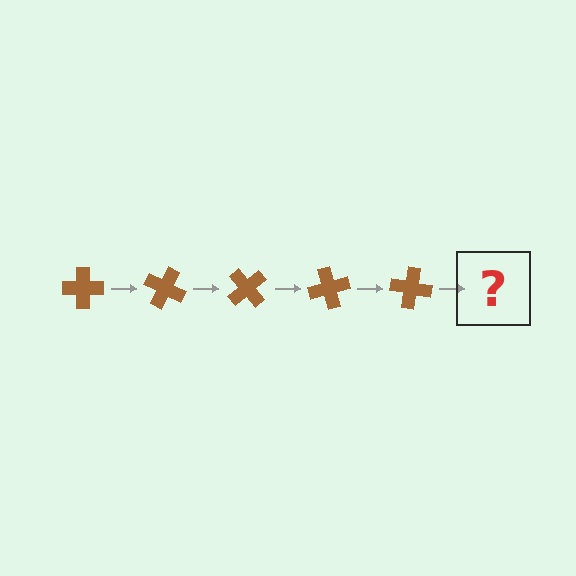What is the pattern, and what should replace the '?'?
The pattern is that the cross rotates 25 degrees each step. The '?' should be a brown cross rotated 125 degrees.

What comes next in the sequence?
The next element should be a brown cross rotated 125 degrees.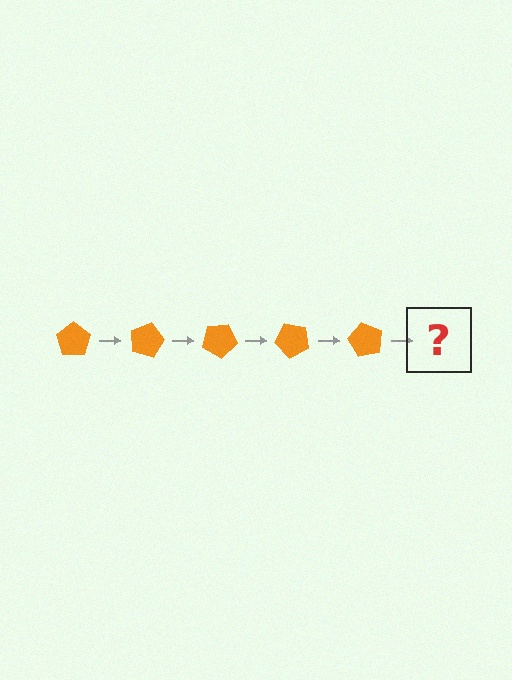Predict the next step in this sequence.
The next step is an orange pentagon rotated 75 degrees.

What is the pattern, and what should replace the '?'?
The pattern is that the pentagon rotates 15 degrees each step. The '?' should be an orange pentagon rotated 75 degrees.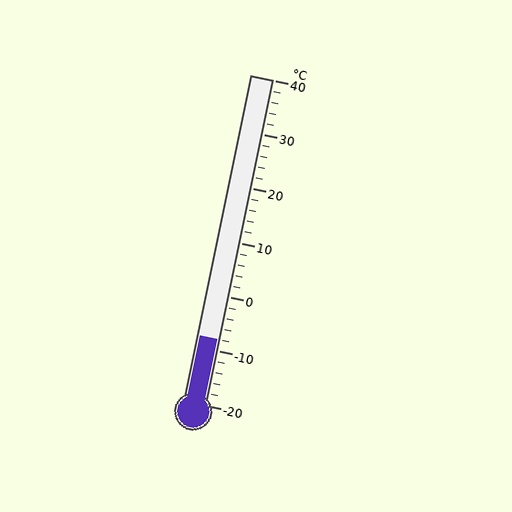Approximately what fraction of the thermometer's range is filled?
The thermometer is filled to approximately 20% of its range.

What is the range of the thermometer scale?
The thermometer scale ranges from -20°C to 40°C.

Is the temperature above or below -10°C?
The temperature is above -10°C.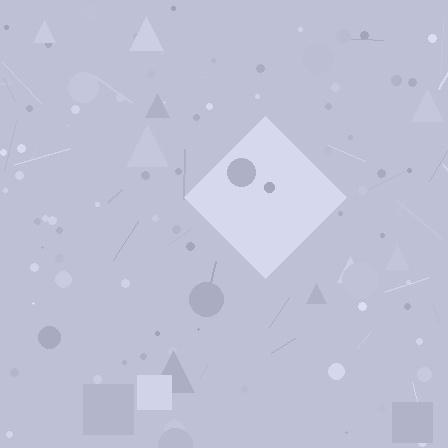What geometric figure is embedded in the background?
A diamond is embedded in the background.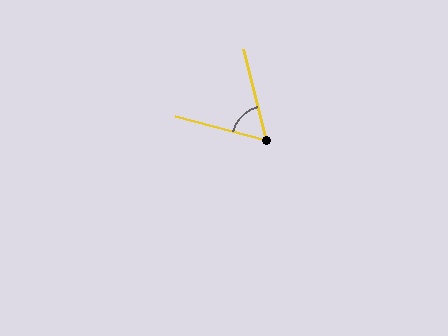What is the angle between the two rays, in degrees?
Approximately 61 degrees.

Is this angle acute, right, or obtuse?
It is acute.